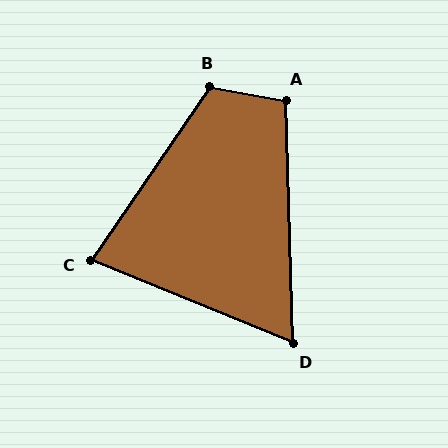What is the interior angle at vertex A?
Approximately 102 degrees (obtuse).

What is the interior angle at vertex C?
Approximately 78 degrees (acute).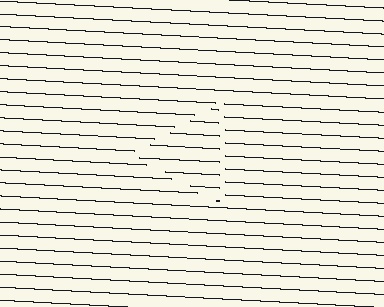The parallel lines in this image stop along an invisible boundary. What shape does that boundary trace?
An illusory triangle. The interior of the shape contains the same grating, shifted by half a period — the contour is defined by the phase discontinuity where line-ends from the inner and outer gratings abut.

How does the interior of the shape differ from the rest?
The interior of the shape contains the same grating, shifted by half a period — the contour is defined by the phase discontinuity where line-ends from the inner and outer gratings abut.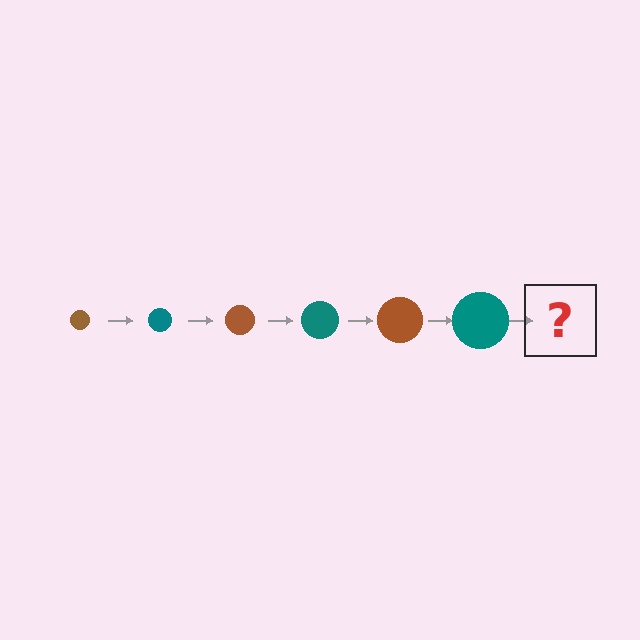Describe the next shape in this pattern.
It should be a brown circle, larger than the previous one.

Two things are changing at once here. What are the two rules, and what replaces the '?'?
The two rules are that the circle grows larger each step and the color cycles through brown and teal. The '?' should be a brown circle, larger than the previous one.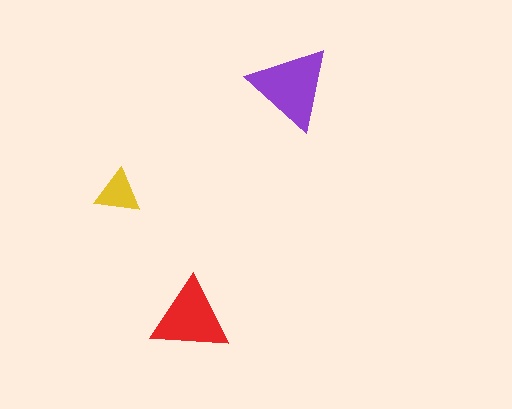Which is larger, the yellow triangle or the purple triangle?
The purple one.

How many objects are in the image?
There are 3 objects in the image.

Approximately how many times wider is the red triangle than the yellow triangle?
About 1.5 times wider.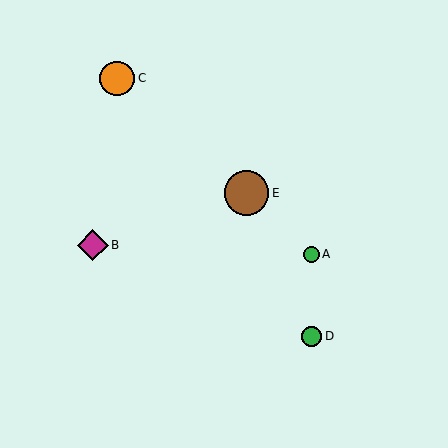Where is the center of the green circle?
The center of the green circle is at (312, 336).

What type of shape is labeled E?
Shape E is a brown circle.